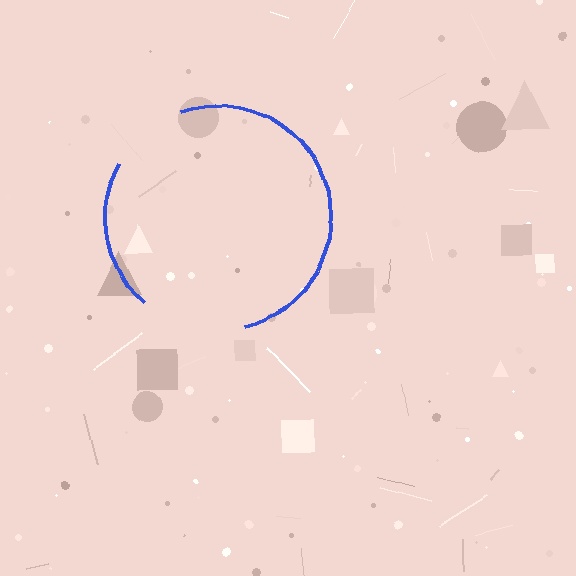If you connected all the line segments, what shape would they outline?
They would outline a circle.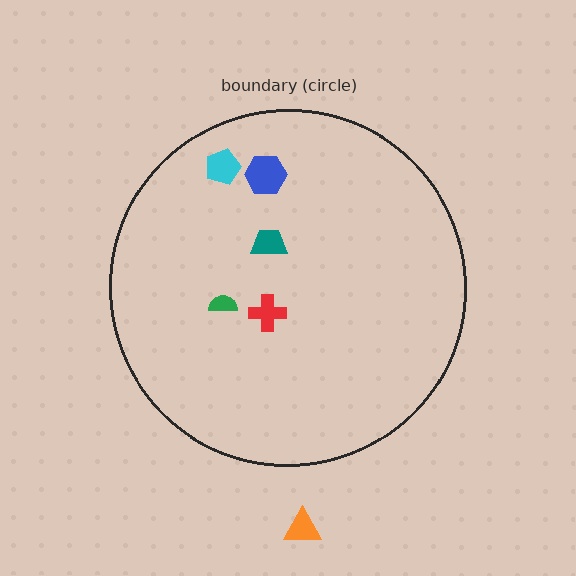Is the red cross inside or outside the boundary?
Inside.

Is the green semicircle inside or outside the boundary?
Inside.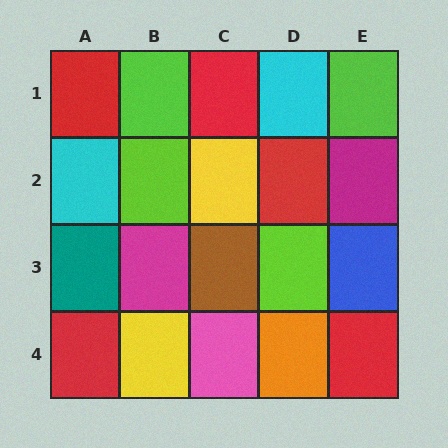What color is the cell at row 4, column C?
Pink.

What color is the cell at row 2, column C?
Yellow.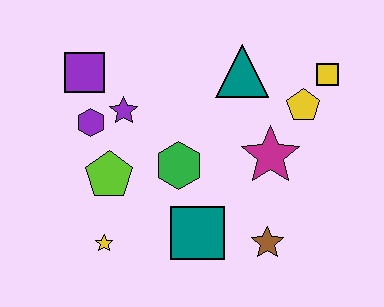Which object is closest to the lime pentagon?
The purple hexagon is closest to the lime pentagon.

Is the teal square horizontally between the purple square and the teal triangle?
Yes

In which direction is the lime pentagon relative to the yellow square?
The lime pentagon is to the left of the yellow square.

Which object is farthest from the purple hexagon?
The yellow square is farthest from the purple hexagon.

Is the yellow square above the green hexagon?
Yes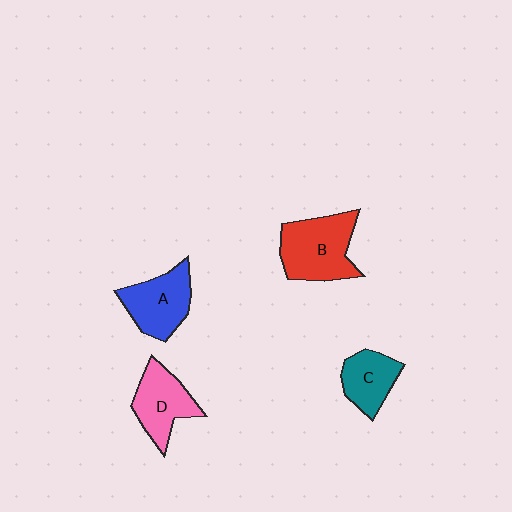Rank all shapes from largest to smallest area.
From largest to smallest: B (red), A (blue), D (pink), C (teal).